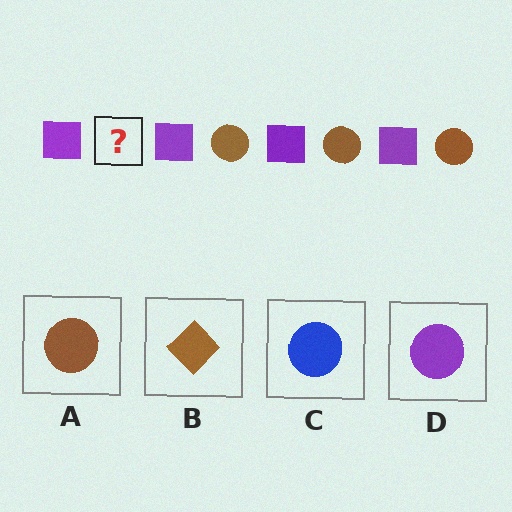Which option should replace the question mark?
Option A.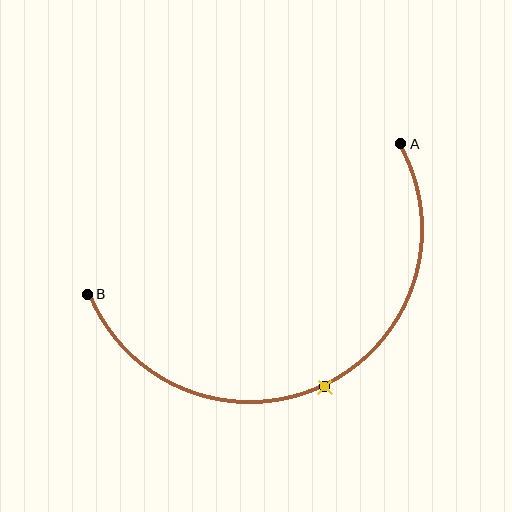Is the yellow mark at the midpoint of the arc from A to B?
Yes. The yellow mark lies on the arc at equal arc-length from both A and B — it is the arc midpoint.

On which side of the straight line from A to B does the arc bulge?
The arc bulges below the straight line connecting A and B.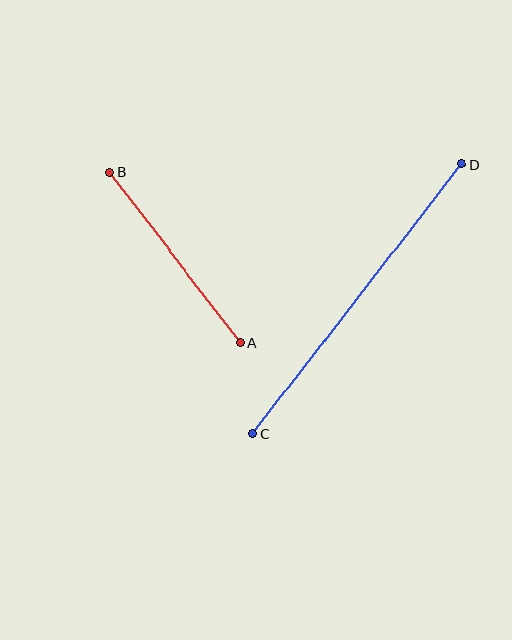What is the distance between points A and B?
The distance is approximately 215 pixels.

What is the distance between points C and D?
The distance is approximately 341 pixels.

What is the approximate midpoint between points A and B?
The midpoint is at approximately (175, 257) pixels.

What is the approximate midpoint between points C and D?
The midpoint is at approximately (357, 299) pixels.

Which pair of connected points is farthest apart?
Points C and D are farthest apart.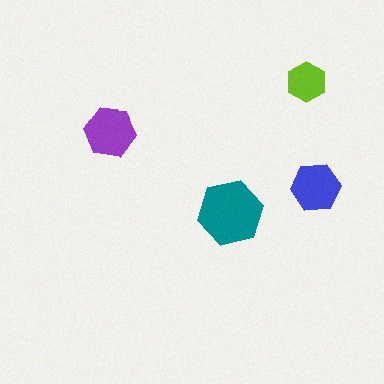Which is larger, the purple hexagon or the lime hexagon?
The purple one.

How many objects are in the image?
There are 4 objects in the image.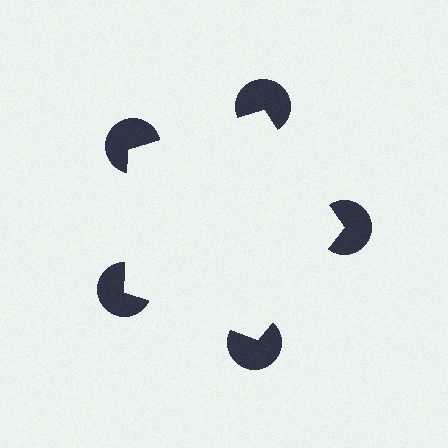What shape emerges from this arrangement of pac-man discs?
An illusory pentagon — its edges are inferred from the aligned wedge cuts in the pac-man discs, not physically drawn.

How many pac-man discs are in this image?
There are 5 — one at each vertex of the illusory pentagon.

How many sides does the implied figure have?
5 sides.